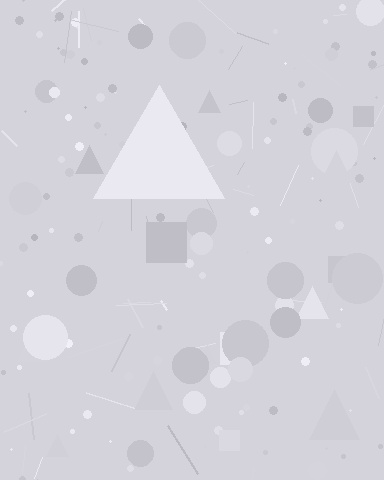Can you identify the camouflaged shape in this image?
The camouflaged shape is a triangle.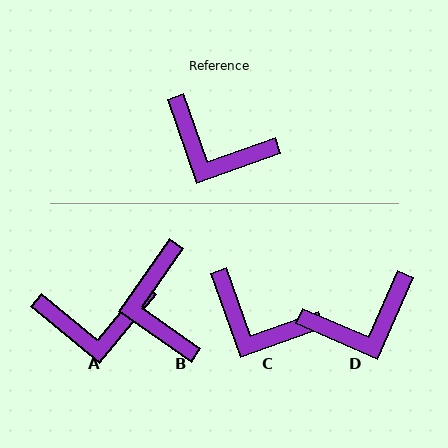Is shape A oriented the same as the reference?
No, it is off by about 31 degrees.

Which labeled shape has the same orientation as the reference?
C.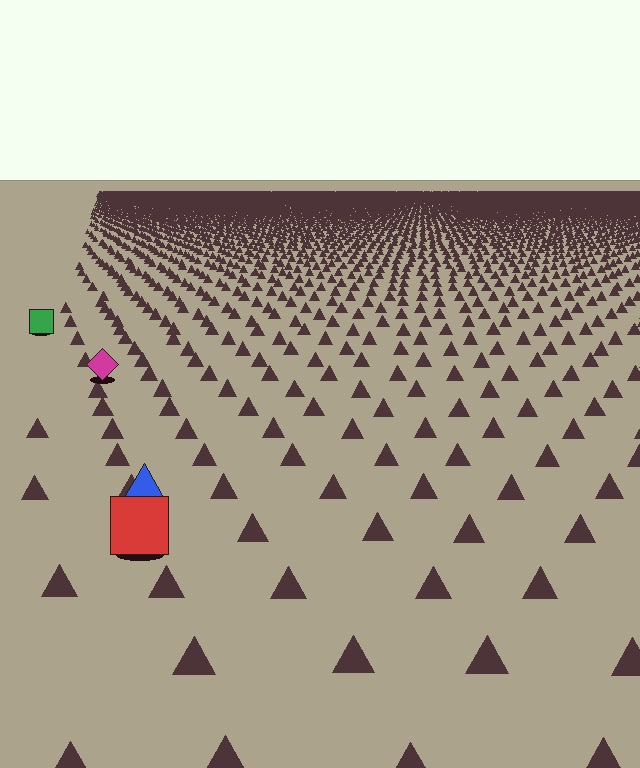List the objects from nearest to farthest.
From nearest to farthest: the red square, the blue triangle, the magenta diamond, the green square.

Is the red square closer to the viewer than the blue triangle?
Yes. The red square is closer — you can tell from the texture gradient: the ground texture is coarser near it.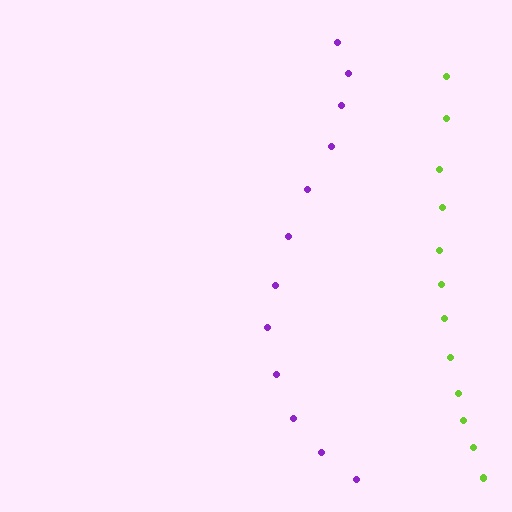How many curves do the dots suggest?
There are 2 distinct paths.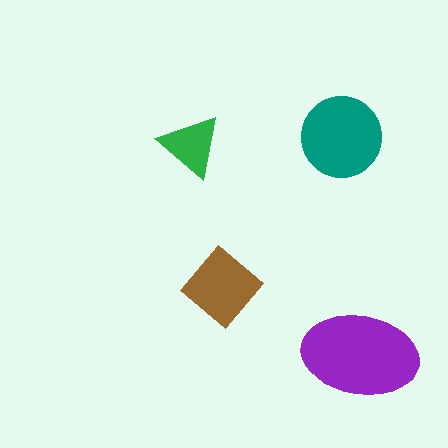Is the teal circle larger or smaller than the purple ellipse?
Smaller.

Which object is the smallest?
The green triangle.